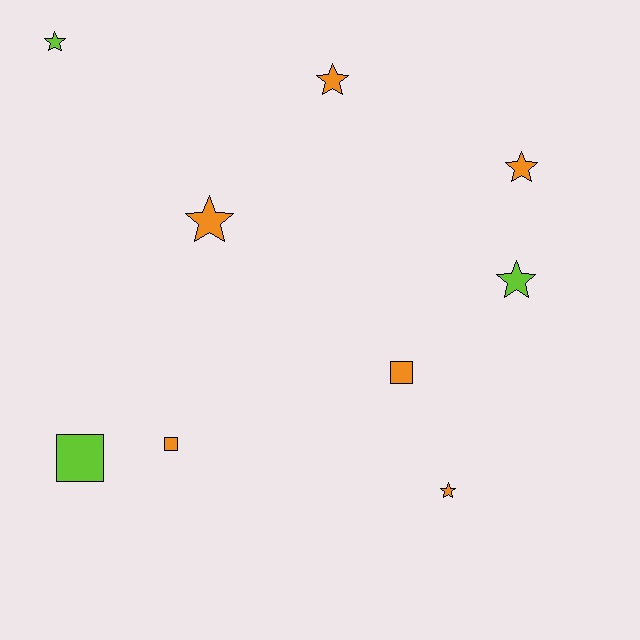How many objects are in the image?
There are 9 objects.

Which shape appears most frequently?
Star, with 6 objects.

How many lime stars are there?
There are 2 lime stars.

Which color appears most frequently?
Orange, with 6 objects.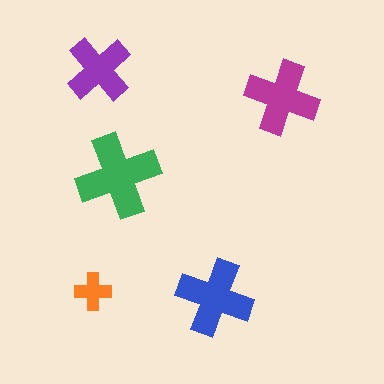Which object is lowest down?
The blue cross is bottommost.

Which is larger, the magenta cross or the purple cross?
The magenta one.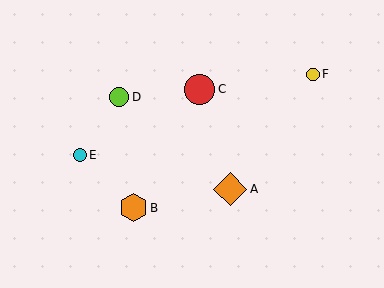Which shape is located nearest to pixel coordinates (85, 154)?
The cyan circle (labeled E) at (80, 155) is nearest to that location.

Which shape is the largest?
The orange diamond (labeled A) is the largest.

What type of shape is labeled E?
Shape E is a cyan circle.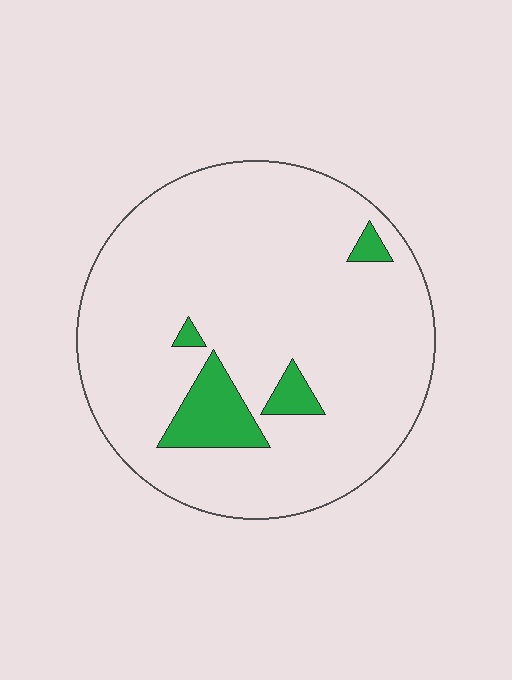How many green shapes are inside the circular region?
4.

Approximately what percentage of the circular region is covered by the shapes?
Approximately 10%.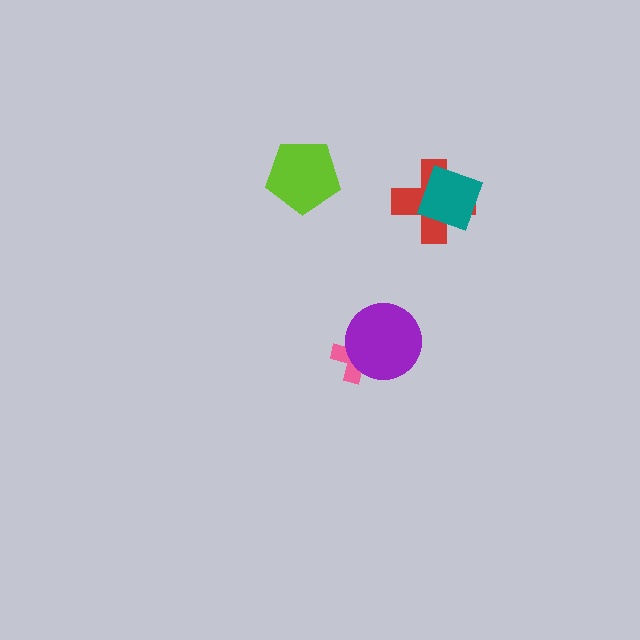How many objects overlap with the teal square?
1 object overlaps with the teal square.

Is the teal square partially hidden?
No, no other shape covers it.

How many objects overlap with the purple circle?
1 object overlaps with the purple circle.